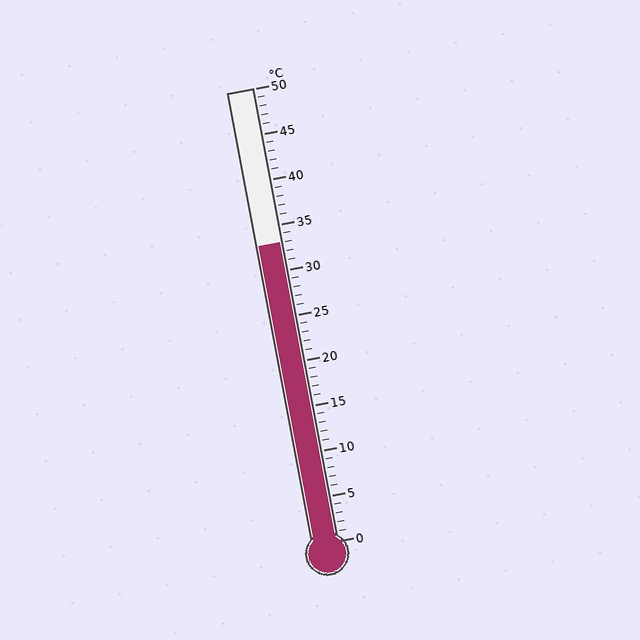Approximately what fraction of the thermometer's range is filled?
The thermometer is filled to approximately 65% of its range.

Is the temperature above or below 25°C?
The temperature is above 25°C.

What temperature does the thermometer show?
The thermometer shows approximately 33°C.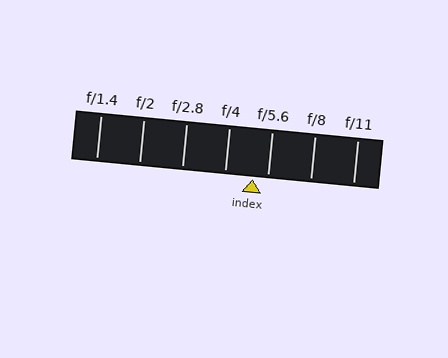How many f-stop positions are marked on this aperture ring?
There are 7 f-stop positions marked.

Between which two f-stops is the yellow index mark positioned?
The index mark is between f/4 and f/5.6.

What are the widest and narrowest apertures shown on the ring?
The widest aperture shown is f/1.4 and the narrowest is f/11.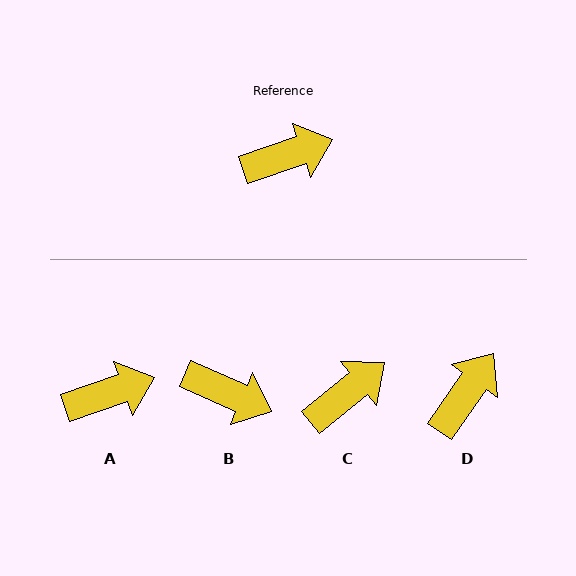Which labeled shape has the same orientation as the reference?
A.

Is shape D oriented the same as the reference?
No, it is off by about 37 degrees.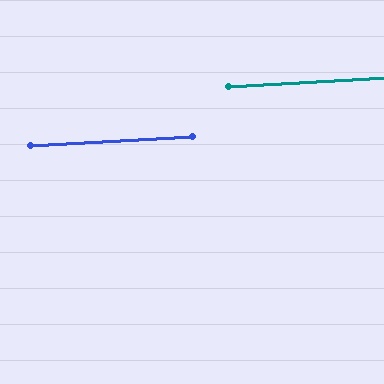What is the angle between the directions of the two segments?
Approximately 0 degrees.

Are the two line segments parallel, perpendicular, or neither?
Parallel — their directions differ by only 0.1°.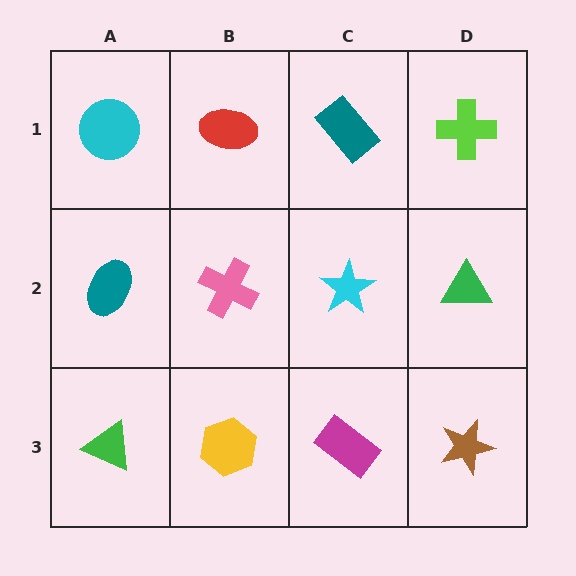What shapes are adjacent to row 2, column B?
A red ellipse (row 1, column B), a yellow hexagon (row 3, column B), a teal ellipse (row 2, column A), a cyan star (row 2, column C).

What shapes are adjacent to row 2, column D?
A lime cross (row 1, column D), a brown star (row 3, column D), a cyan star (row 2, column C).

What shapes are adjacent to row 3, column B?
A pink cross (row 2, column B), a green triangle (row 3, column A), a magenta rectangle (row 3, column C).